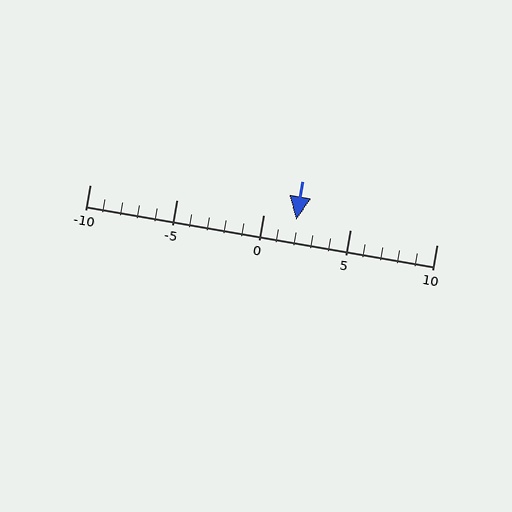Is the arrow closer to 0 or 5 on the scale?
The arrow is closer to 0.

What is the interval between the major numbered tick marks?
The major tick marks are spaced 5 units apart.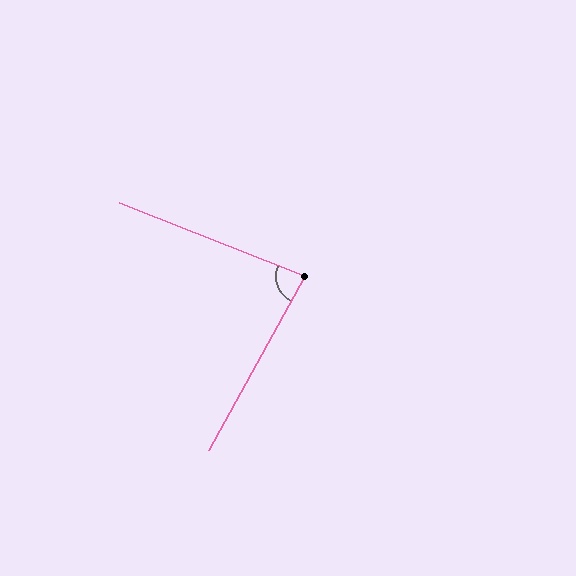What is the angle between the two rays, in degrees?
Approximately 83 degrees.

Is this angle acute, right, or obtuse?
It is acute.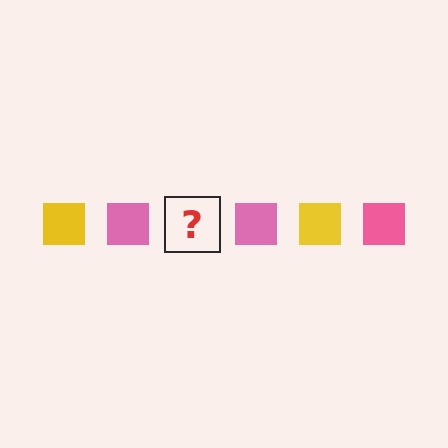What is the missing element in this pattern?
The missing element is a yellow square.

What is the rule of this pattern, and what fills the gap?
The rule is that the pattern cycles through yellow, pink squares. The gap should be filled with a yellow square.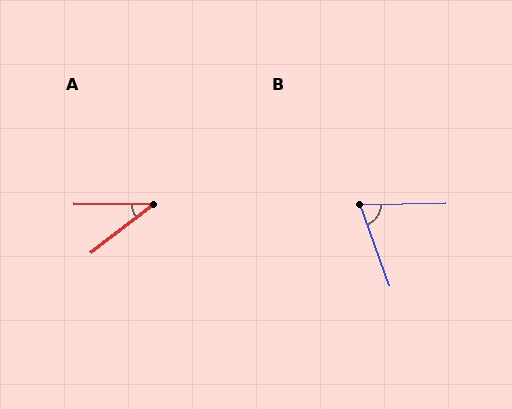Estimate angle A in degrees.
Approximately 38 degrees.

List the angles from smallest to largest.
A (38°), B (72°).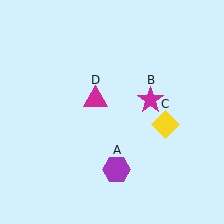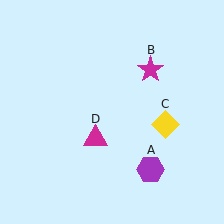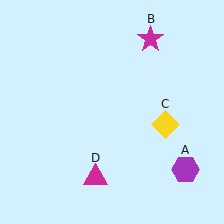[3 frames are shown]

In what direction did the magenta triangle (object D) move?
The magenta triangle (object D) moved down.